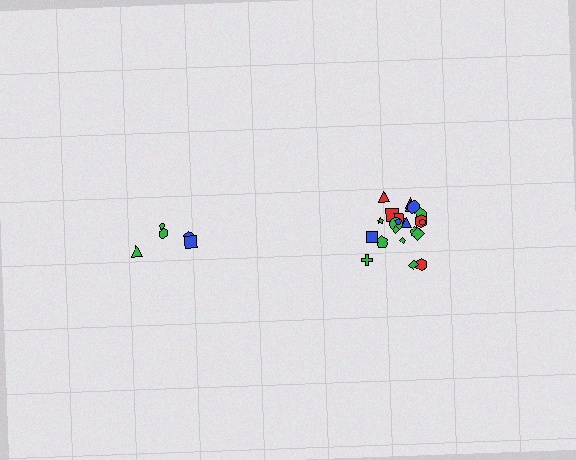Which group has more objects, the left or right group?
The right group.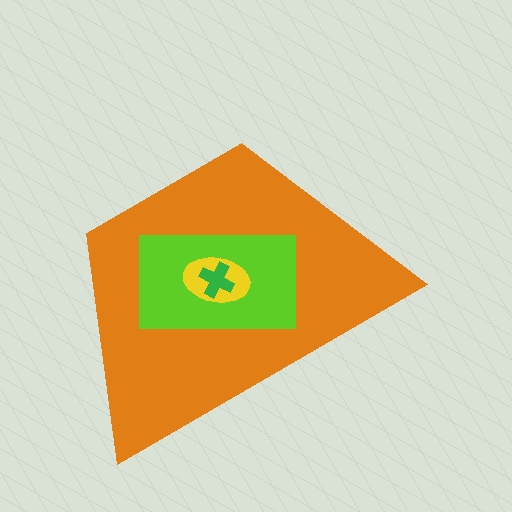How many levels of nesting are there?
4.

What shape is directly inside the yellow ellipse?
The green cross.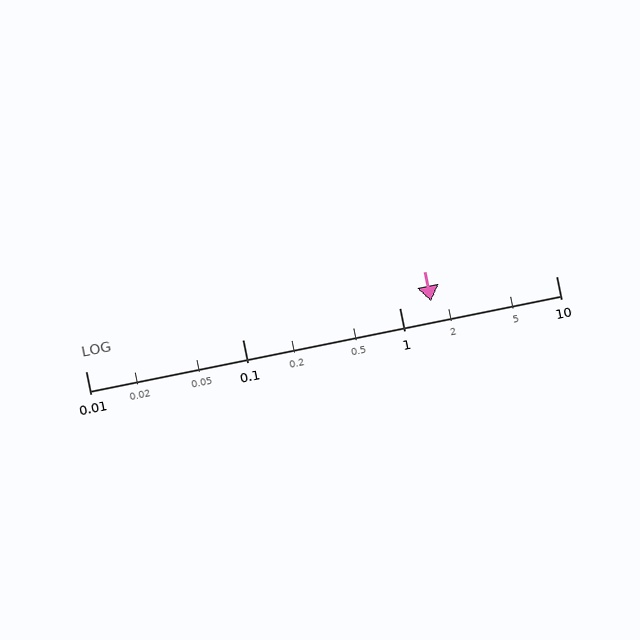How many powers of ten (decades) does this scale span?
The scale spans 3 decades, from 0.01 to 10.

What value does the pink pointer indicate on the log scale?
The pointer indicates approximately 1.6.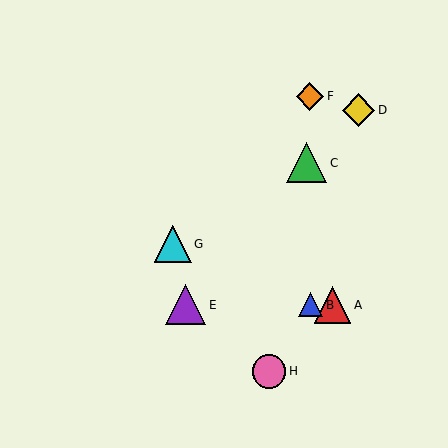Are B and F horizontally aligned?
No, B is at y≈305 and F is at y≈96.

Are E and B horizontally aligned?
Yes, both are at y≈305.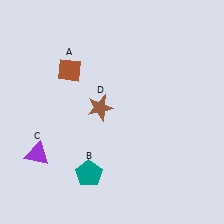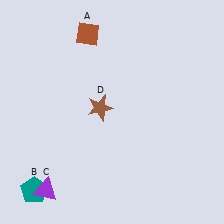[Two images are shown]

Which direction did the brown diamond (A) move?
The brown diamond (A) moved up.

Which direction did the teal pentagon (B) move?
The teal pentagon (B) moved left.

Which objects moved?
The objects that moved are: the brown diamond (A), the teal pentagon (B), the purple triangle (C).